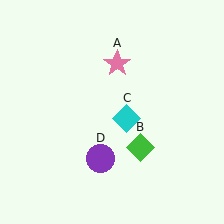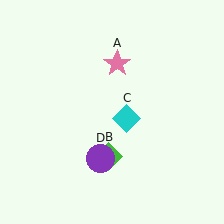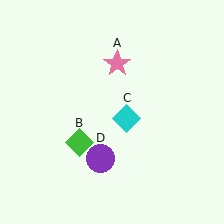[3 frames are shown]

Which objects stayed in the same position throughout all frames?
Pink star (object A) and cyan diamond (object C) and purple circle (object D) remained stationary.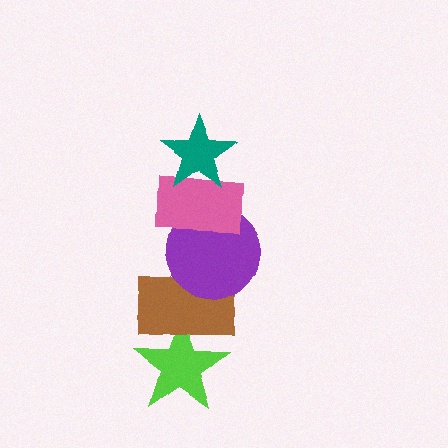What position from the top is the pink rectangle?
The pink rectangle is 2nd from the top.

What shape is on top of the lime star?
The brown rectangle is on top of the lime star.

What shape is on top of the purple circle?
The pink rectangle is on top of the purple circle.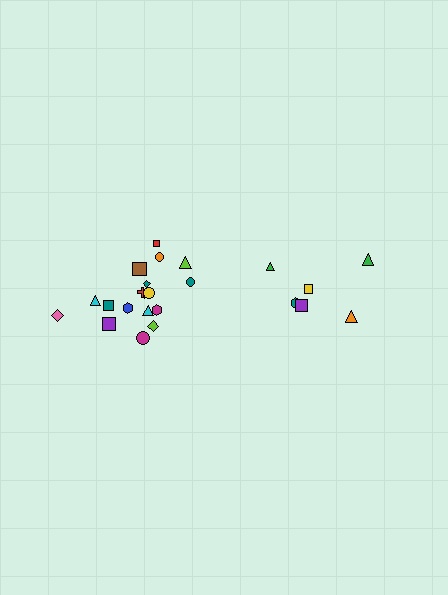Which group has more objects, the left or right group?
The left group.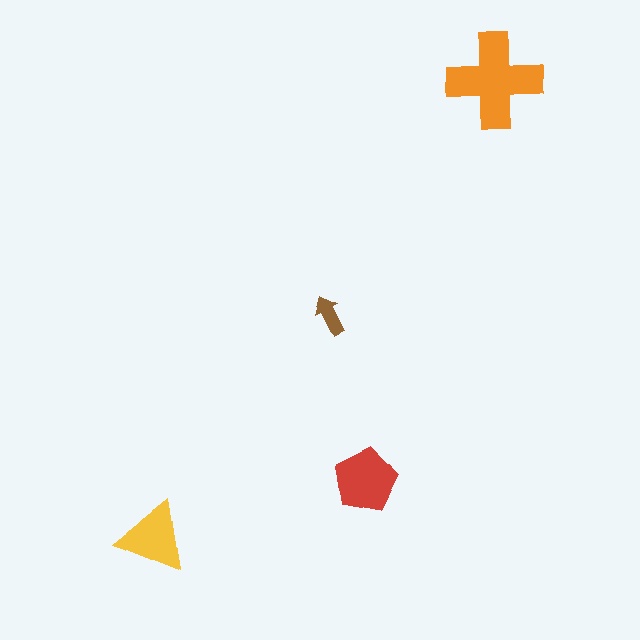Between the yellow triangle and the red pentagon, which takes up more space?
The red pentagon.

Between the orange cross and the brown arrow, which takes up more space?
The orange cross.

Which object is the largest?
The orange cross.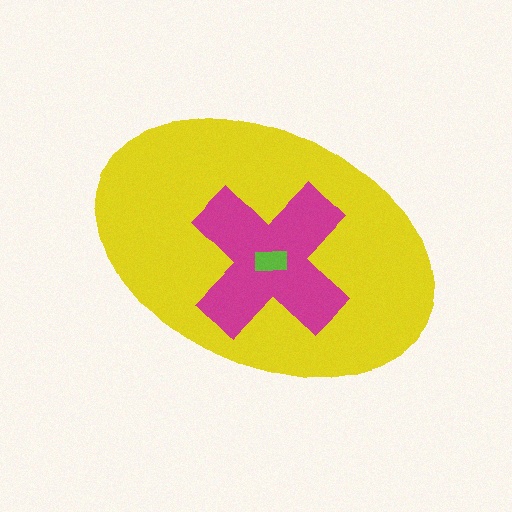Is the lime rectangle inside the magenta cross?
Yes.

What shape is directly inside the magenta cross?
The lime rectangle.